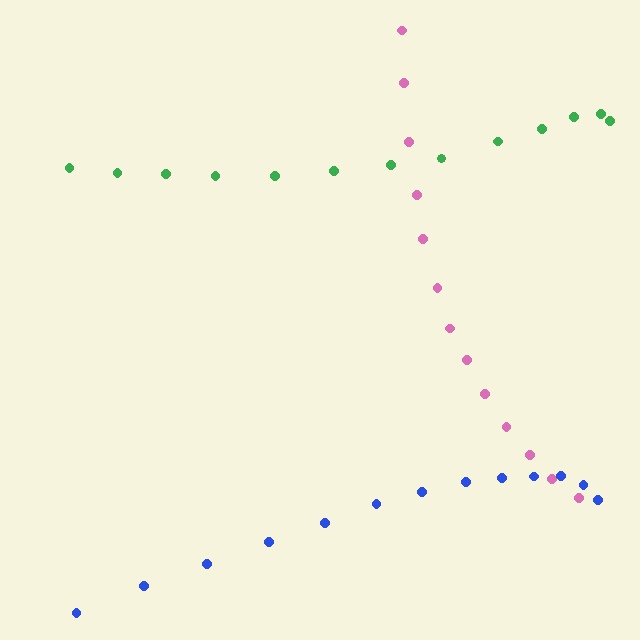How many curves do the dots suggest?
There are 3 distinct paths.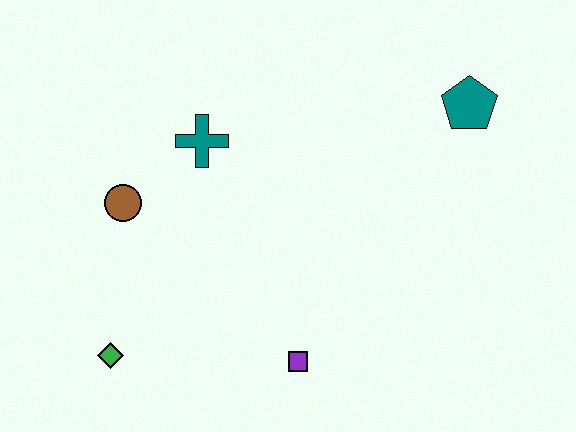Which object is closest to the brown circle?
The teal cross is closest to the brown circle.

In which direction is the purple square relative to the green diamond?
The purple square is to the right of the green diamond.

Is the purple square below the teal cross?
Yes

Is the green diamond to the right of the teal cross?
No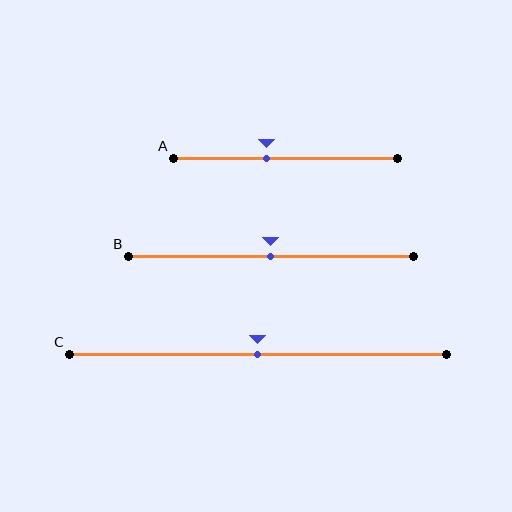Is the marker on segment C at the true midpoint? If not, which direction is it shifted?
Yes, the marker on segment C is at the true midpoint.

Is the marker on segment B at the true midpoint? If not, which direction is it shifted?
Yes, the marker on segment B is at the true midpoint.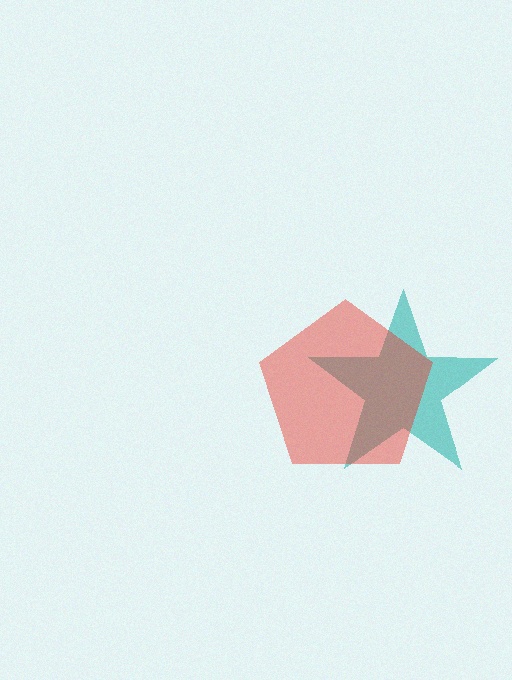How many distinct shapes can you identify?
There are 2 distinct shapes: a teal star, a red pentagon.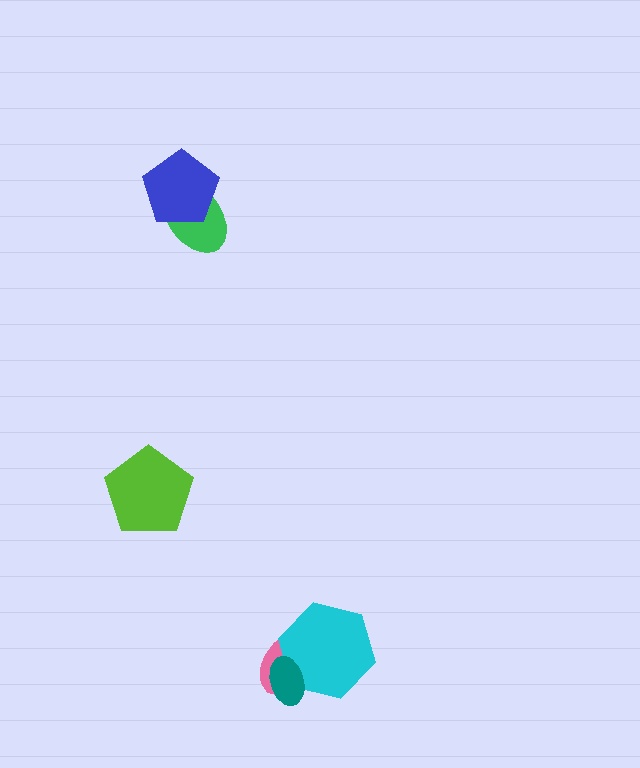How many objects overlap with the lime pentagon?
0 objects overlap with the lime pentagon.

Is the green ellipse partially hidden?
Yes, it is partially covered by another shape.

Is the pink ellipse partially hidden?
Yes, it is partially covered by another shape.